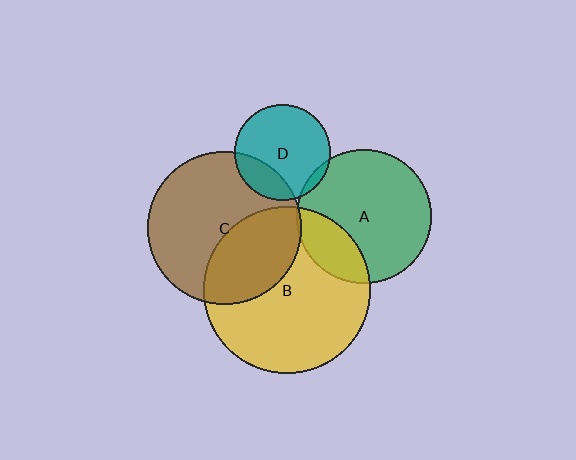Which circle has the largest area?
Circle B (yellow).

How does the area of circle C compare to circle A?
Approximately 1.3 times.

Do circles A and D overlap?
Yes.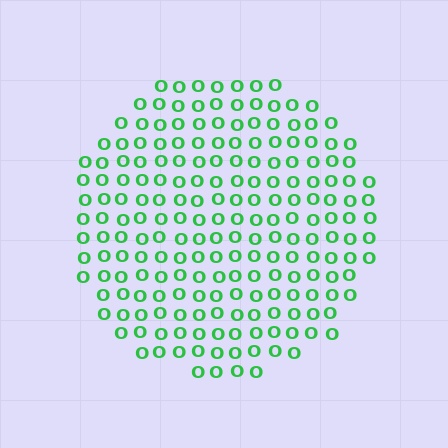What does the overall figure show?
The overall figure shows a circle.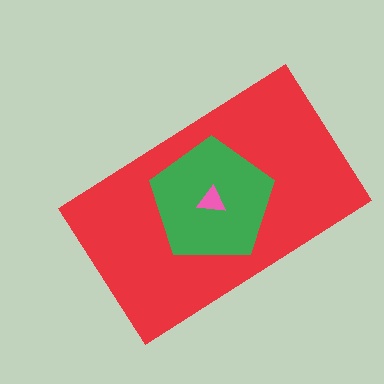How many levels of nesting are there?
3.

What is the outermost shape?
The red rectangle.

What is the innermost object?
The pink triangle.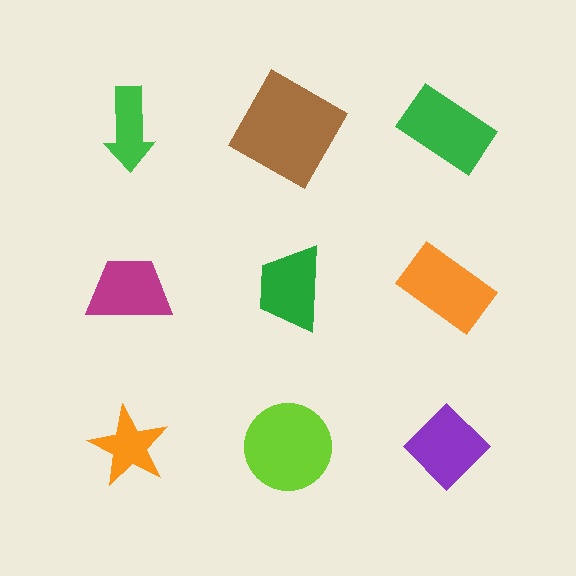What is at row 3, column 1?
An orange star.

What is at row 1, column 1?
A green arrow.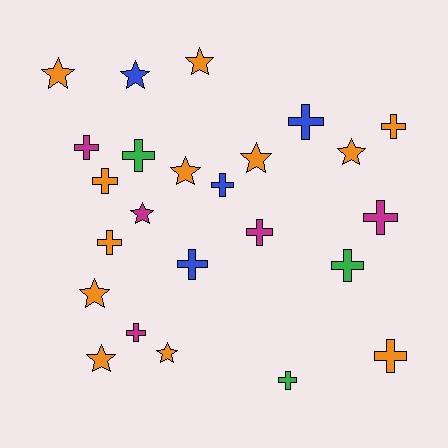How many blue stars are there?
There is 1 blue star.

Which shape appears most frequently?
Cross, with 14 objects.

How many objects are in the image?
There are 24 objects.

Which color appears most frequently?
Orange, with 12 objects.